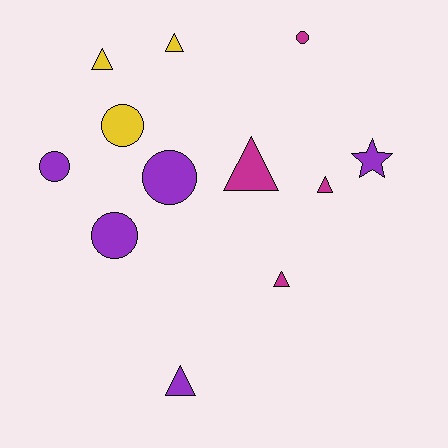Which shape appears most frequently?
Triangle, with 6 objects.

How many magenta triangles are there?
There are 3 magenta triangles.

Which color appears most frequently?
Purple, with 5 objects.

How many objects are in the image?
There are 12 objects.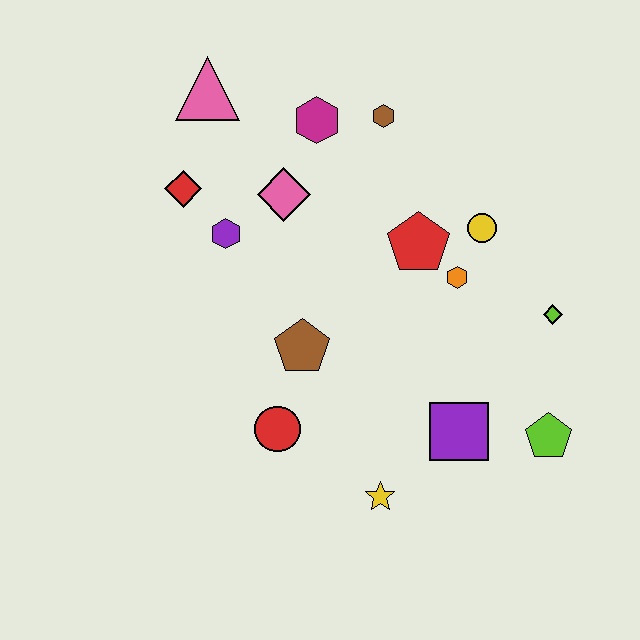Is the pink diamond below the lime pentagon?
No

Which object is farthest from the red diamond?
The lime pentagon is farthest from the red diamond.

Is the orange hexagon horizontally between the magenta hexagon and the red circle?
No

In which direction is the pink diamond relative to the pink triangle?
The pink diamond is below the pink triangle.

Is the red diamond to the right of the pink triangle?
No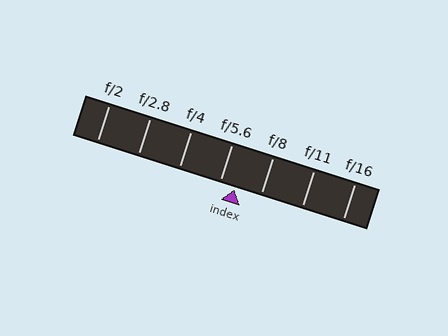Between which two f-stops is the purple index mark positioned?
The index mark is between f/5.6 and f/8.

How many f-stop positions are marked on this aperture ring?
There are 7 f-stop positions marked.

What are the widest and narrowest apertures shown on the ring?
The widest aperture shown is f/2 and the narrowest is f/16.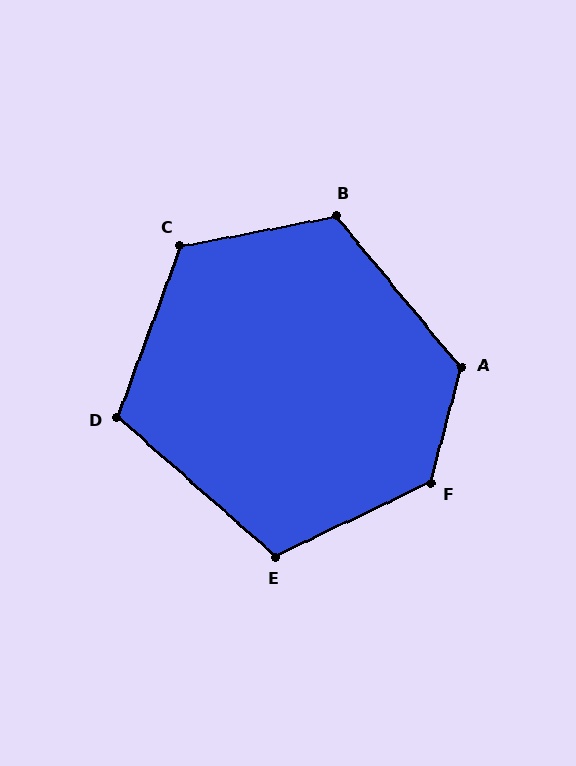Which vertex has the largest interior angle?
F, at approximately 130 degrees.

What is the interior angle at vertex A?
Approximately 126 degrees (obtuse).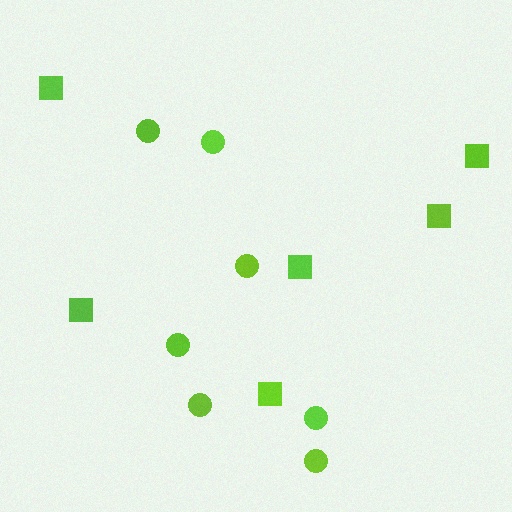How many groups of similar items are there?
There are 2 groups: one group of squares (6) and one group of circles (7).